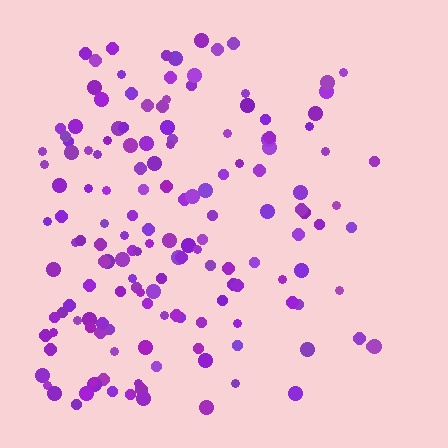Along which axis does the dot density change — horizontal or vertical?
Horizontal.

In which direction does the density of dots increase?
From right to left, with the left side densest.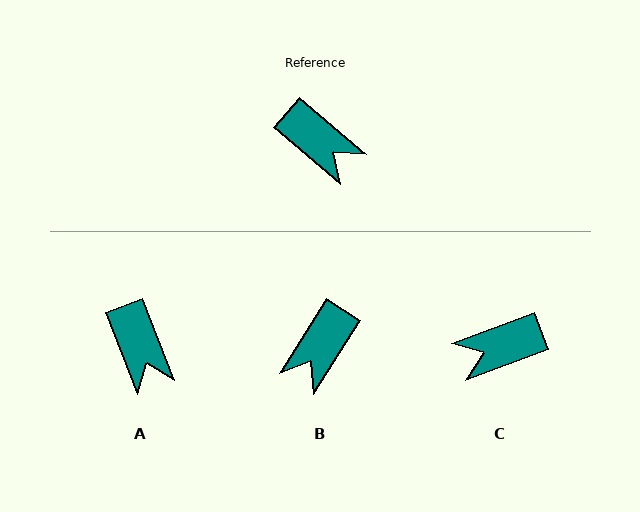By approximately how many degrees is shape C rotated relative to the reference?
Approximately 119 degrees clockwise.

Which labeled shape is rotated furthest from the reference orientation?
C, about 119 degrees away.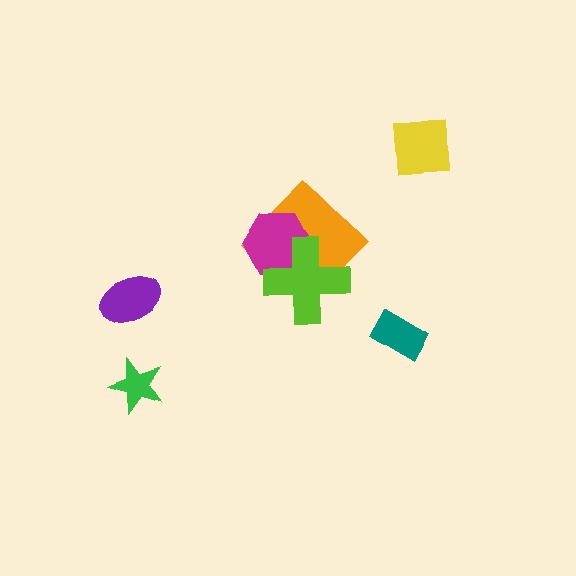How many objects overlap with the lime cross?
2 objects overlap with the lime cross.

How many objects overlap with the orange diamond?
2 objects overlap with the orange diamond.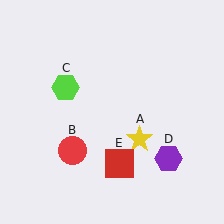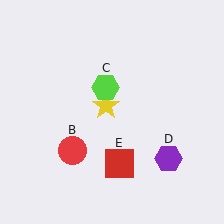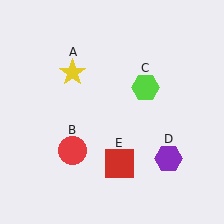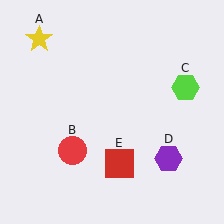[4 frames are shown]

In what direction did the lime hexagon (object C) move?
The lime hexagon (object C) moved right.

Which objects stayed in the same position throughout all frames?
Red circle (object B) and purple hexagon (object D) and red square (object E) remained stationary.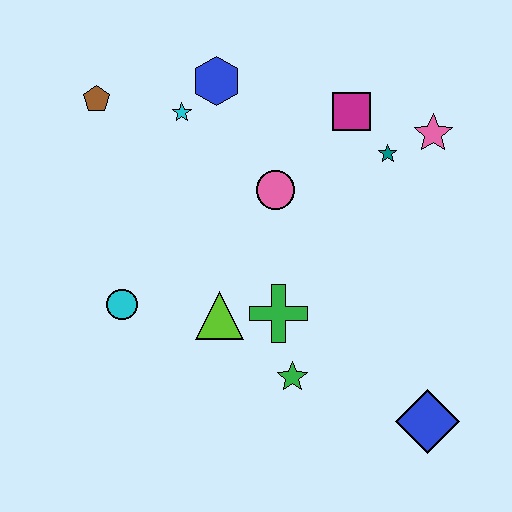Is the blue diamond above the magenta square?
No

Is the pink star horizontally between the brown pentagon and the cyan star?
No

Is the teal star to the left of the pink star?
Yes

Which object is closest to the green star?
The green cross is closest to the green star.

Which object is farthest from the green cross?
The brown pentagon is farthest from the green cross.